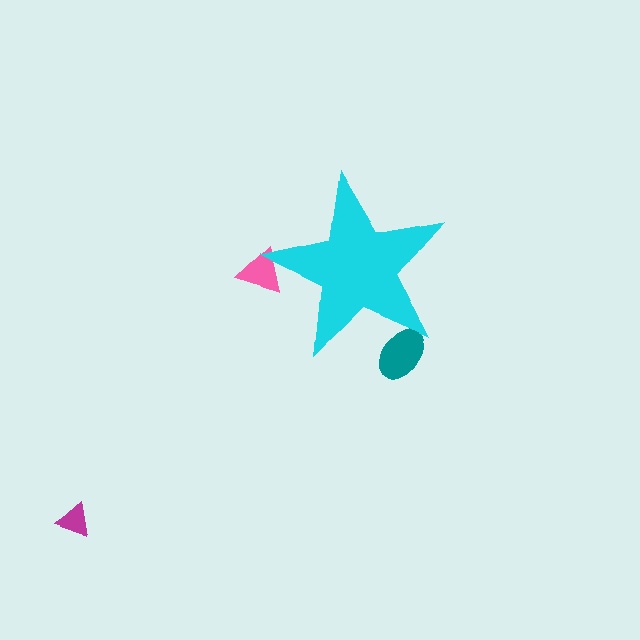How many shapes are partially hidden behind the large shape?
2 shapes are partially hidden.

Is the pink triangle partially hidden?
Yes, the pink triangle is partially hidden behind the cyan star.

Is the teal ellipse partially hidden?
Yes, the teal ellipse is partially hidden behind the cyan star.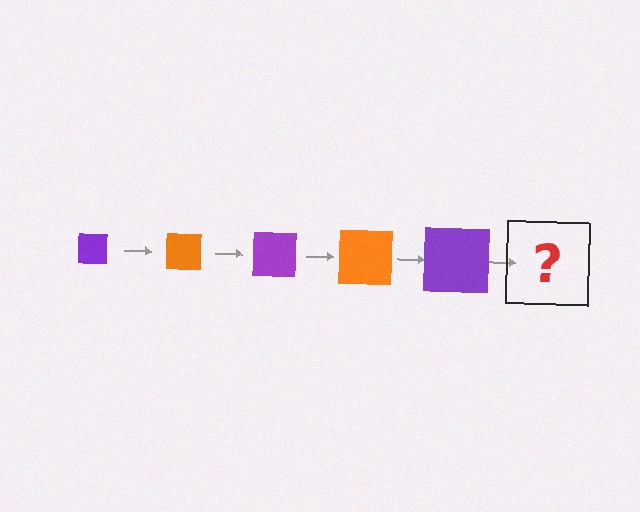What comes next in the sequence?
The next element should be an orange square, larger than the previous one.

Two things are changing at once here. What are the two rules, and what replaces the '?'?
The two rules are that the square grows larger each step and the color cycles through purple and orange. The '?' should be an orange square, larger than the previous one.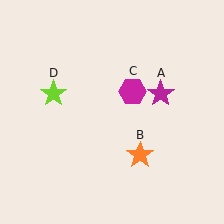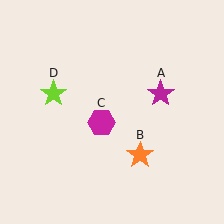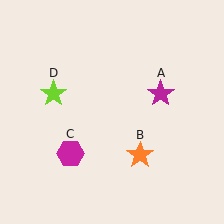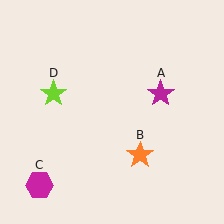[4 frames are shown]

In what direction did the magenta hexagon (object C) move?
The magenta hexagon (object C) moved down and to the left.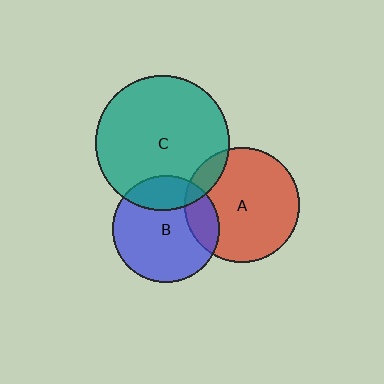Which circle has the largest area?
Circle C (teal).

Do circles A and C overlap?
Yes.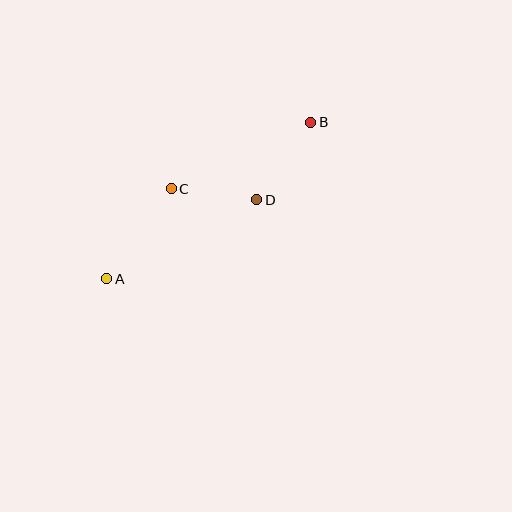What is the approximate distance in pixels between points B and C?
The distance between B and C is approximately 154 pixels.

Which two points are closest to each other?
Points C and D are closest to each other.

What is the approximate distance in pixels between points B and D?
The distance between B and D is approximately 95 pixels.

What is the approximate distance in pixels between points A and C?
The distance between A and C is approximately 111 pixels.